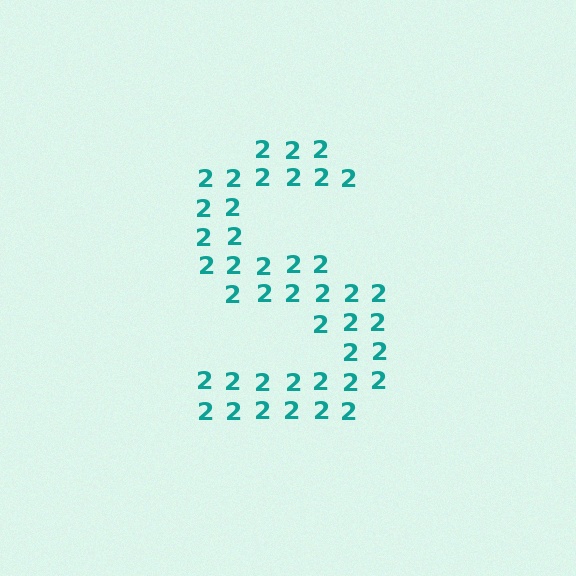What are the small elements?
The small elements are digit 2's.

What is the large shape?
The large shape is the letter S.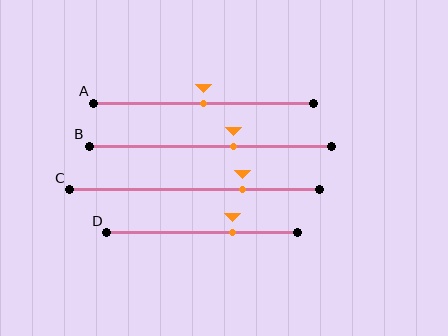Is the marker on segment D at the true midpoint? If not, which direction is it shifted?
No, the marker on segment D is shifted to the right by about 16% of the segment length.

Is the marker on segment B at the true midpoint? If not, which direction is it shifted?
No, the marker on segment B is shifted to the right by about 10% of the segment length.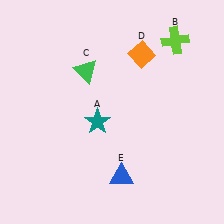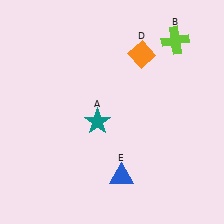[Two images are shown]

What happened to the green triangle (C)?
The green triangle (C) was removed in Image 2. It was in the top-left area of Image 1.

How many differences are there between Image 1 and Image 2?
There is 1 difference between the two images.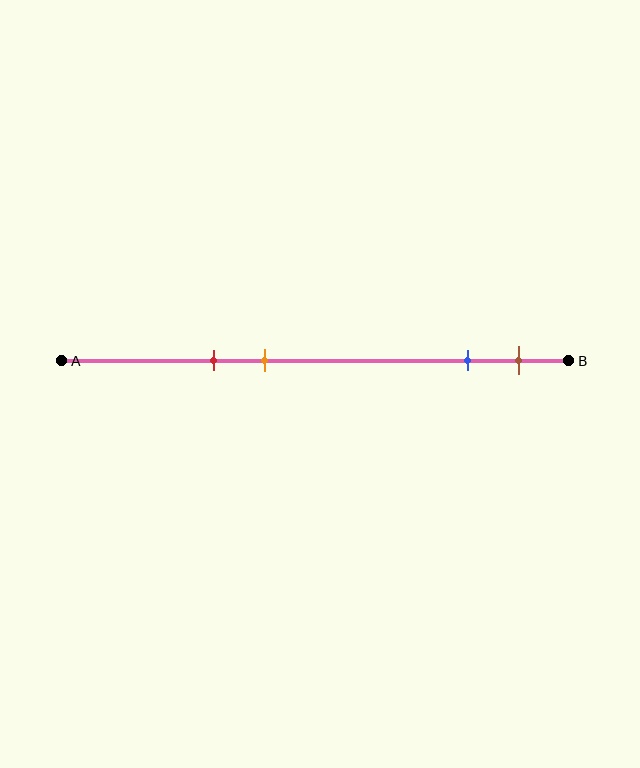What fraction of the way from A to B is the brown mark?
The brown mark is approximately 90% (0.9) of the way from A to B.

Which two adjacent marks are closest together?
The blue and brown marks are the closest adjacent pair.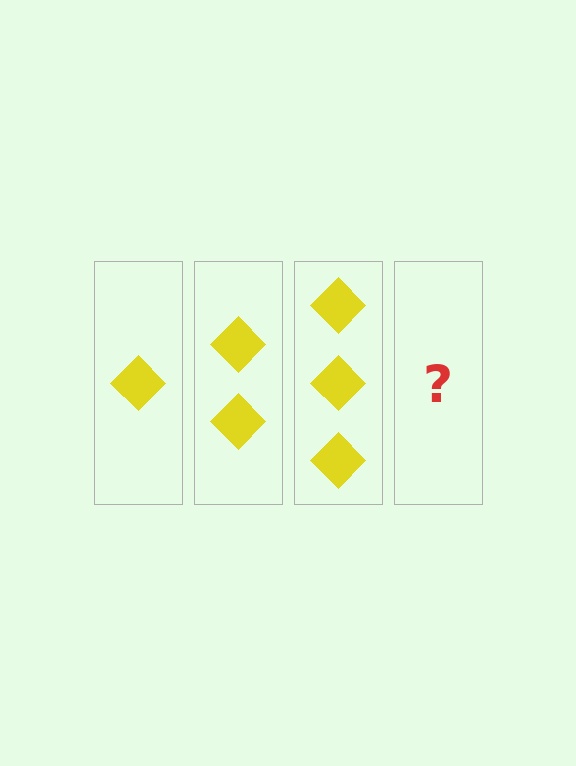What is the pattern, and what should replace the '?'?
The pattern is that each step adds one more diamond. The '?' should be 4 diamonds.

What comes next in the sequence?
The next element should be 4 diamonds.